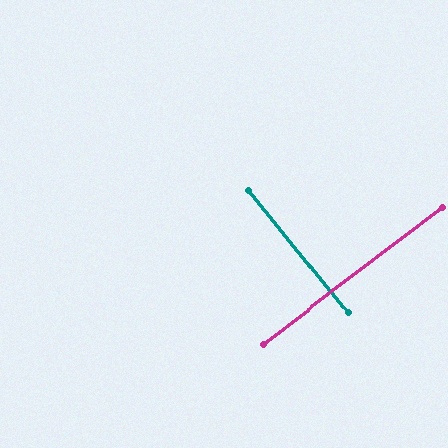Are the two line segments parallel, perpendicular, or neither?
Perpendicular — they meet at approximately 88°.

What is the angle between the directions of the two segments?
Approximately 88 degrees.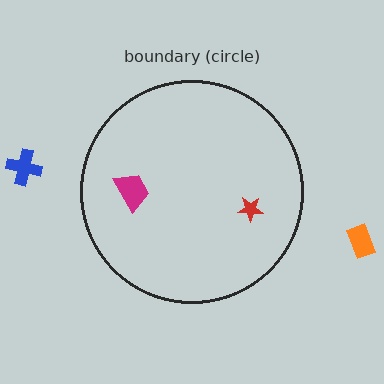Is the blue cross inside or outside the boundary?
Outside.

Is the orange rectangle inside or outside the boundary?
Outside.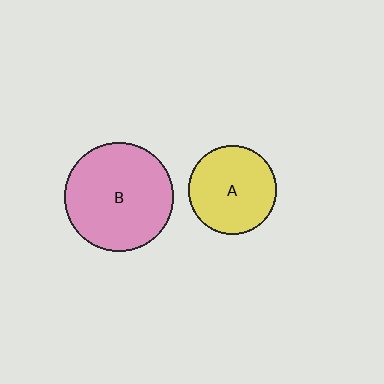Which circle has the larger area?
Circle B (pink).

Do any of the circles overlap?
No, none of the circles overlap.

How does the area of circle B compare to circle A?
Approximately 1.5 times.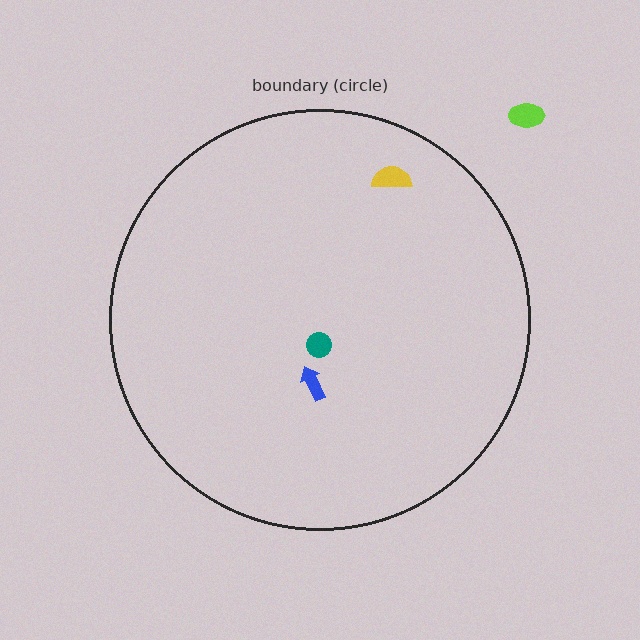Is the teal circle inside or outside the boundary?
Inside.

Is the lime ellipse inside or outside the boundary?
Outside.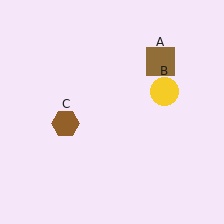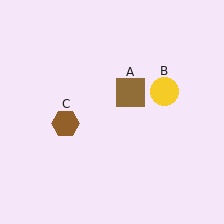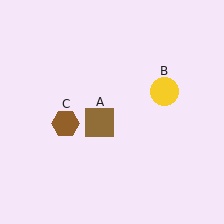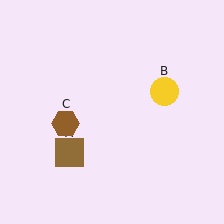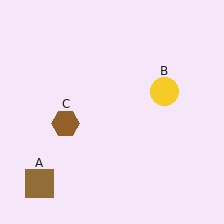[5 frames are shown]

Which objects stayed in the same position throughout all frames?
Yellow circle (object B) and brown hexagon (object C) remained stationary.